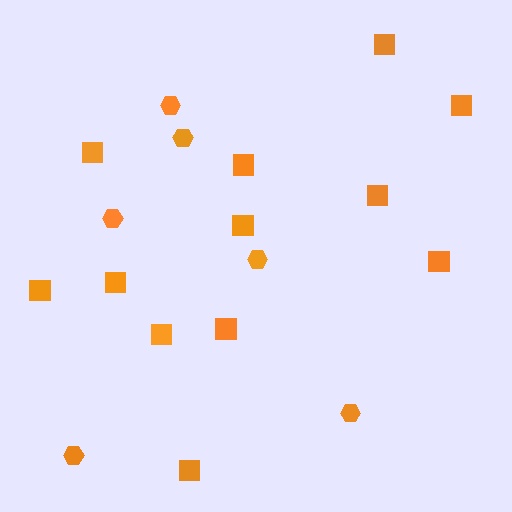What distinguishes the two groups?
There are 2 groups: one group of squares (12) and one group of hexagons (6).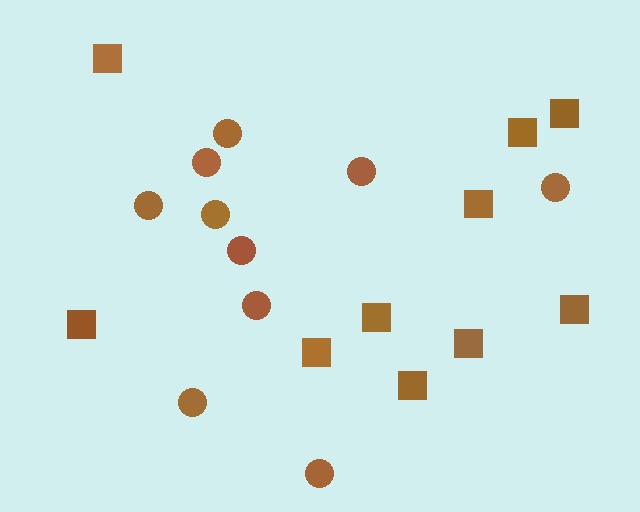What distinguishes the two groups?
There are 2 groups: one group of squares (10) and one group of circles (10).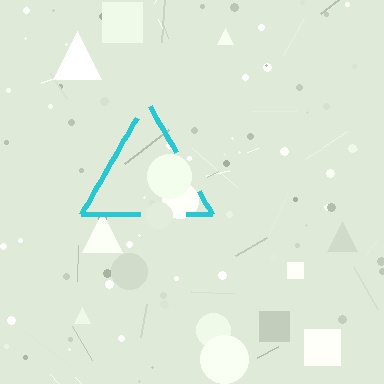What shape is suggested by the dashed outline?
The dashed outline suggests a triangle.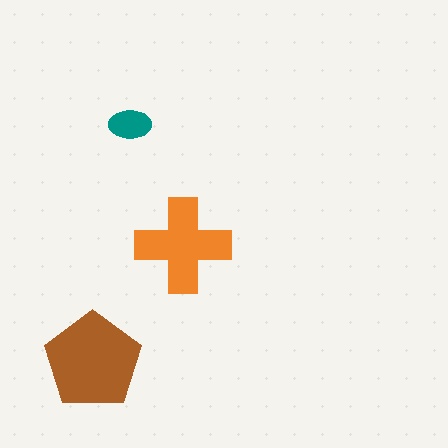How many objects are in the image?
There are 3 objects in the image.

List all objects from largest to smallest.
The brown pentagon, the orange cross, the teal ellipse.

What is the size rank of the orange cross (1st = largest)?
2nd.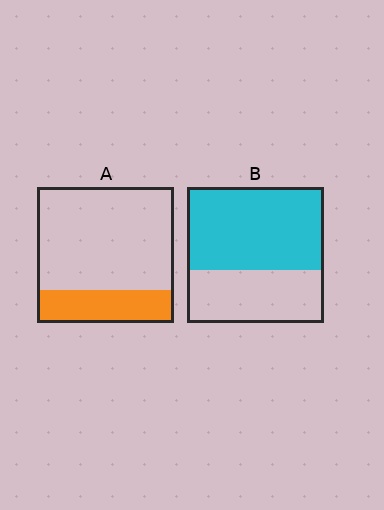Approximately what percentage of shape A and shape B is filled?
A is approximately 25% and B is approximately 60%.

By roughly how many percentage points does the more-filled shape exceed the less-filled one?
By roughly 35 percentage points (B over A).